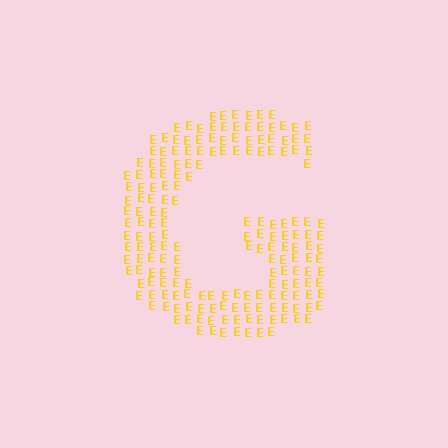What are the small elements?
The small elements are letter E's.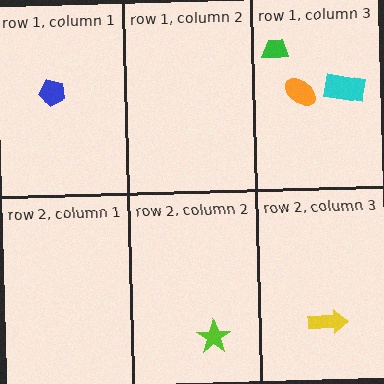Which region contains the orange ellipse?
The row 1, column 3 region.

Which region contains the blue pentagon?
The row 1, column 1 region.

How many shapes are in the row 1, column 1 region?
1.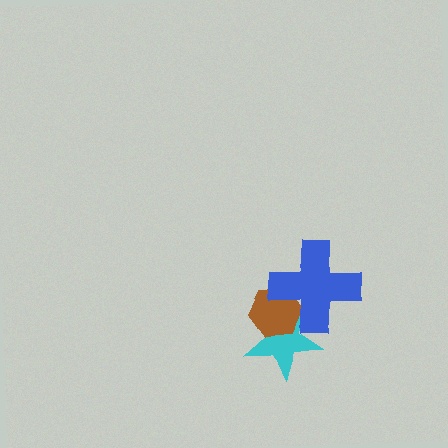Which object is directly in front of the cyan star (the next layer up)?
The brown hexagon is directly in front of the cyan star.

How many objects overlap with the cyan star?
2 objects overlap with the cyan star.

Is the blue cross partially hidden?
No, no other shape covers it.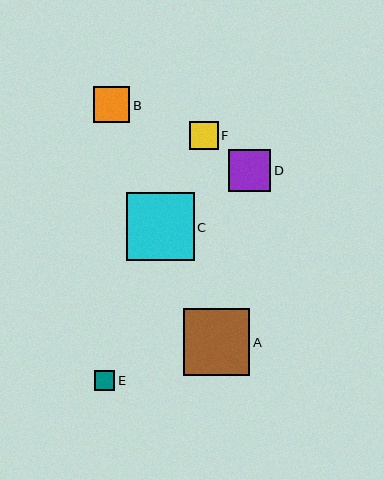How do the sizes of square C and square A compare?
Square C and square A are approximately the same size.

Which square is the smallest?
Square E is the smallest with a size of approximately 20 pixels.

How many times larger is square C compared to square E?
Square C is approximately 3.4 times the size of square E.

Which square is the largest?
Square C is the largest with a size of approximately 68 pixels.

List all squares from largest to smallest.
From largest to smallest: C, A, D, B, F, E.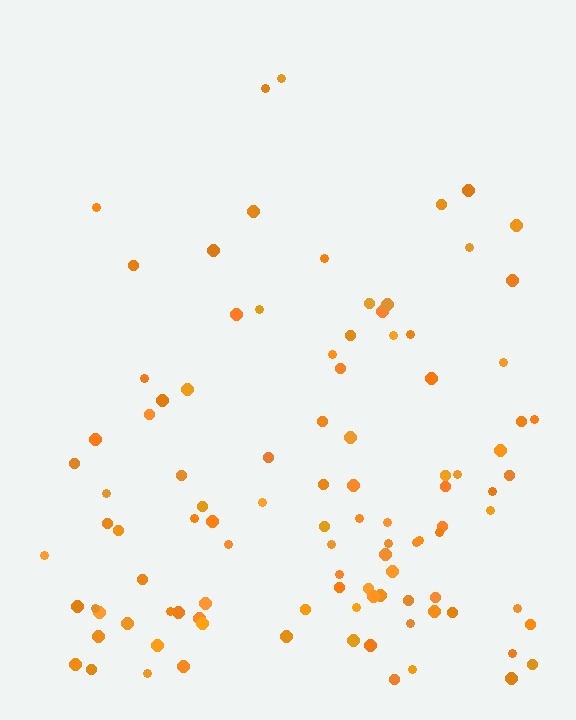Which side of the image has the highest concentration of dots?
The bottom.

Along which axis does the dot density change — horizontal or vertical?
Vertical.